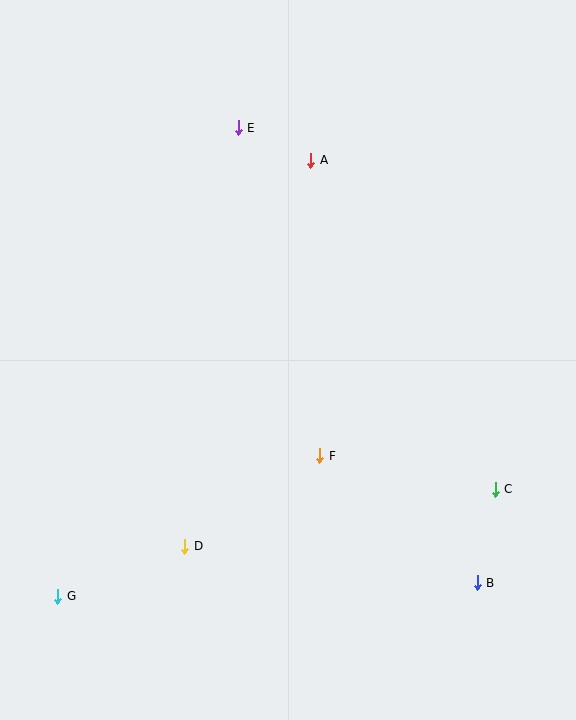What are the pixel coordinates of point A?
Point A is at (311, 160).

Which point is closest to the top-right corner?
Point A is closest to the top-right corner.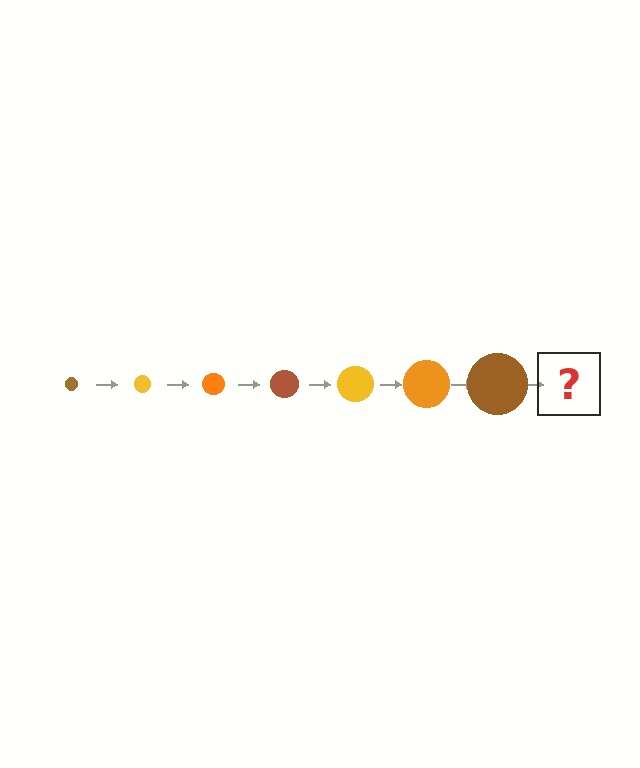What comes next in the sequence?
The next element should be a yellow circle, larger than the previous one.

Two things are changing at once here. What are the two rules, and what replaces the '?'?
The two rules are that the circle grows larger each step and the color cycles through brown, yellow, and orange. The '?' should be a yellow circle, larger than the previous one.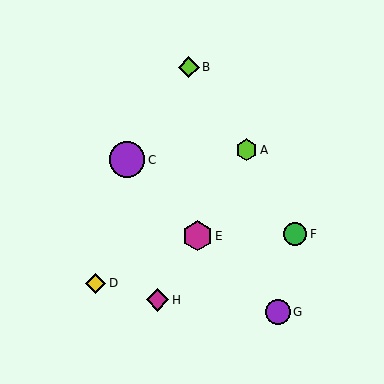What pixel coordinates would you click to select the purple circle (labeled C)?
Click at (127, 160) to select the purple circle C.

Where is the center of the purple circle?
The center of the purple circle is at (278, 312).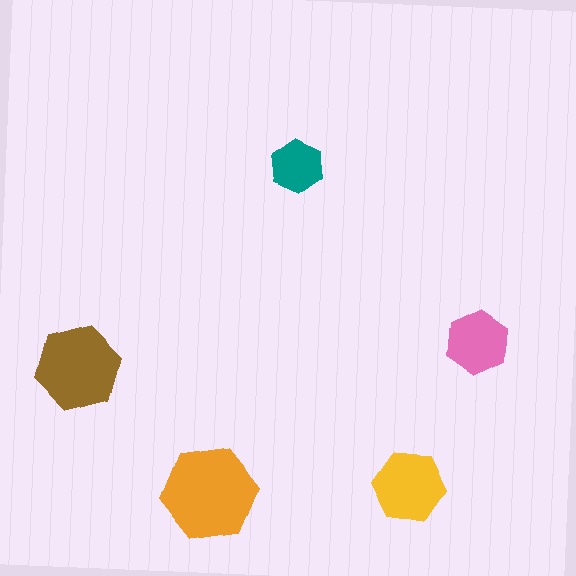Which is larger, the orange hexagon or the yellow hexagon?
The orange one.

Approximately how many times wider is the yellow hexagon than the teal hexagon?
About 1.5 times wider.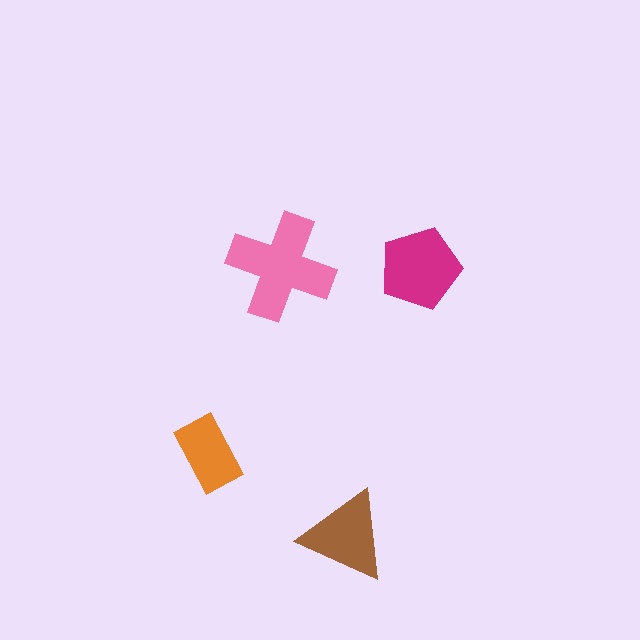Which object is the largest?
The pink cross.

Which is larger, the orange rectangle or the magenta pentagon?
The magenta pentagon.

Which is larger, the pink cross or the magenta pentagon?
The pink cross.